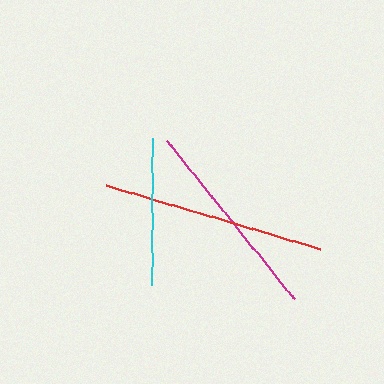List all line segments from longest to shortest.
From longest to shortest: red, magenta, cyan.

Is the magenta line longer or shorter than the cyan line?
The magenta line is longer than the cyan line.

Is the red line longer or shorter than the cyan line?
The red line is longer than the cyan line.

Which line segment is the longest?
The red line is the longest at approximately 225 pixels.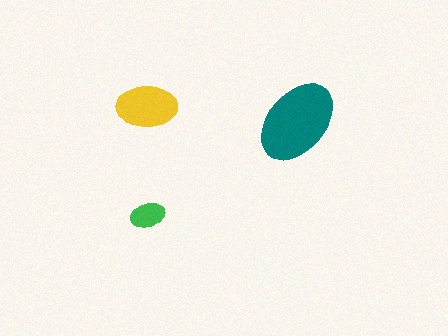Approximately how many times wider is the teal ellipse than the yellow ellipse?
About 1.5 times wider.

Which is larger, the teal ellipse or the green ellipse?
The teal one.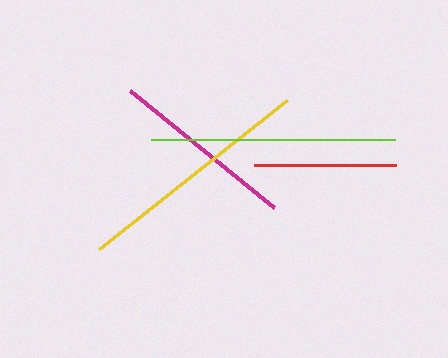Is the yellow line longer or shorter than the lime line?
The lime line is longer than the yellow line.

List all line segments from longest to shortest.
From longest to shortest: lime, yellow, magenta, red.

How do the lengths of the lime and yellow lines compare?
The lime and yellow lines are approximately the same length.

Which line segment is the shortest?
The red line is the shortest at approximately 141 pixels.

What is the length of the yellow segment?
The yellow segment is approximately 240 pixels long.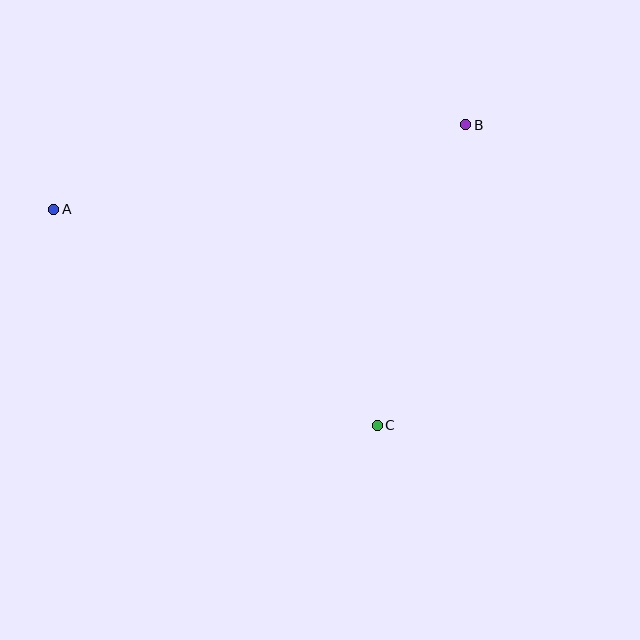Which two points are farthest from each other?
Points A and B are farthest from each other.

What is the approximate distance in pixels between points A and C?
The distance between A and C is approximately 389 pixels.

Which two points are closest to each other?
Points B and C are closest to each other.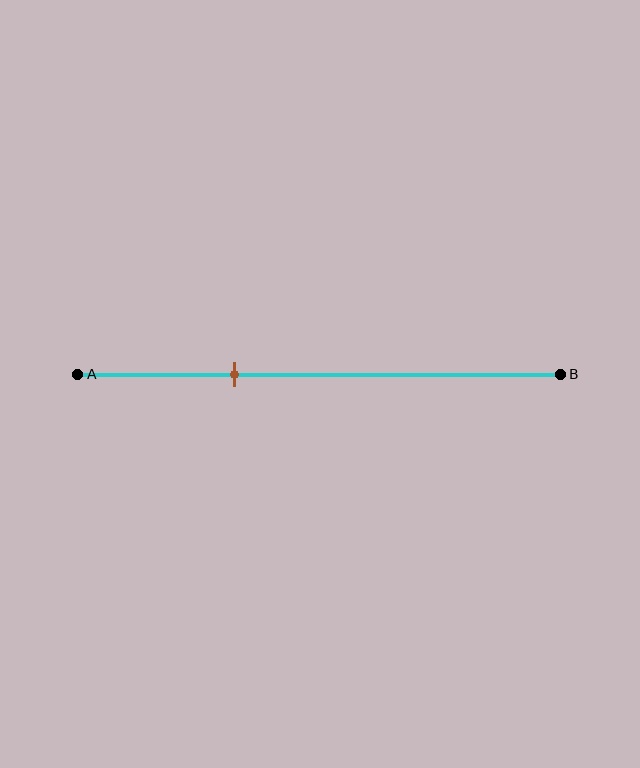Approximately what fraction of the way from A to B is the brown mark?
The brown mark is approximately 30% of the way from A to B.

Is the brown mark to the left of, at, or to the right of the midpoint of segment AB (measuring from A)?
The brown mark is to the left of the midpoint of segment AB.